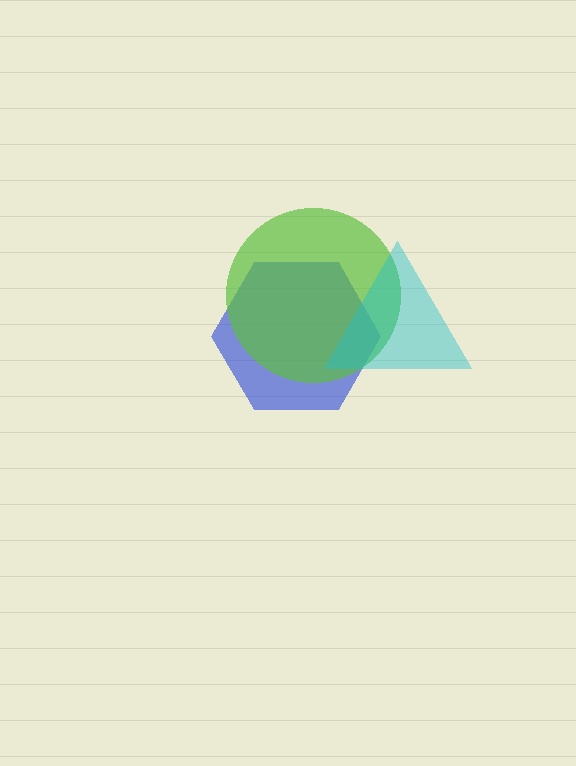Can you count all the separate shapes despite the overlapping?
Yes, there are 3 separate shapes.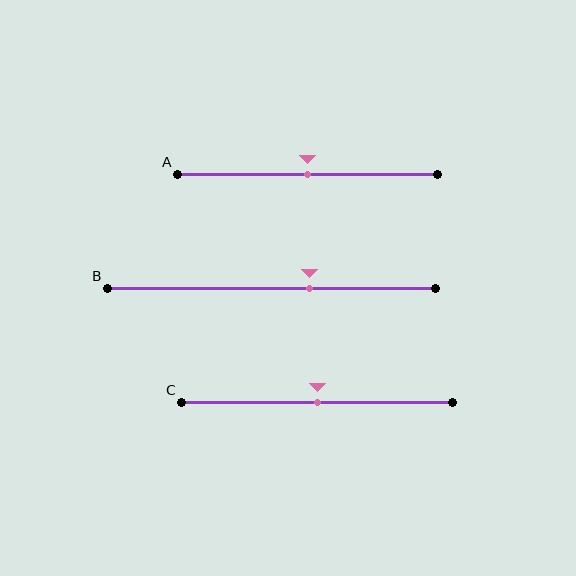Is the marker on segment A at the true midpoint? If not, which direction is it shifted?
Yes, the marker on segment A is at the true midpoint.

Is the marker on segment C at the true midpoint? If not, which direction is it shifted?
Yes, the marker on segment C is at the true midpoint.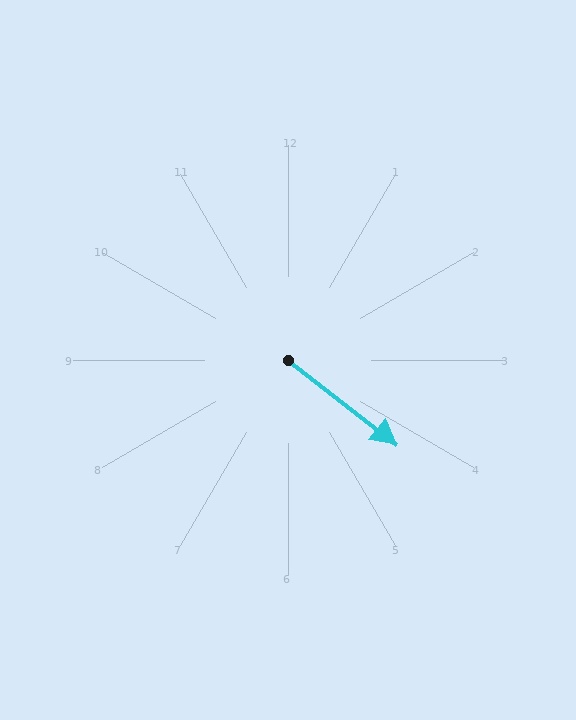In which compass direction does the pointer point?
Southeast.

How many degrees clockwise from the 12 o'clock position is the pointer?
Approximately 128 degrees.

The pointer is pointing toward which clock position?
Roughly 4 o'clock.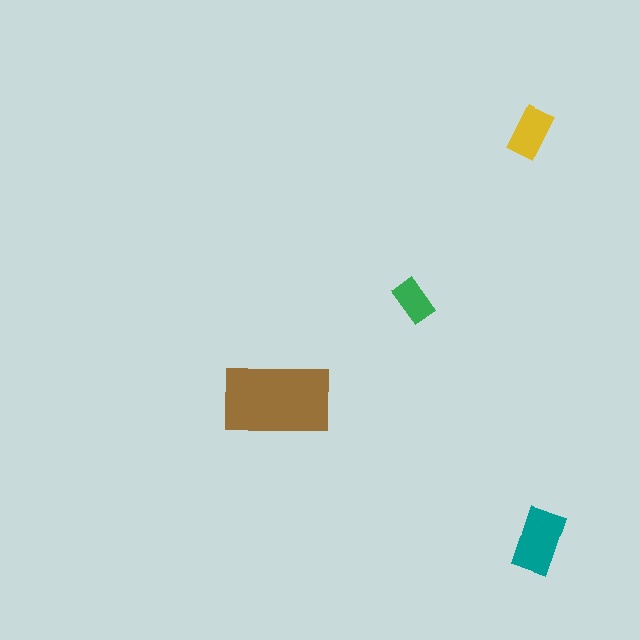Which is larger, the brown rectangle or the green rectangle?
The brown one.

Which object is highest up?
The yellow rectangle is topmost.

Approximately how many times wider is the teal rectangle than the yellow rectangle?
About 1.5 times wider.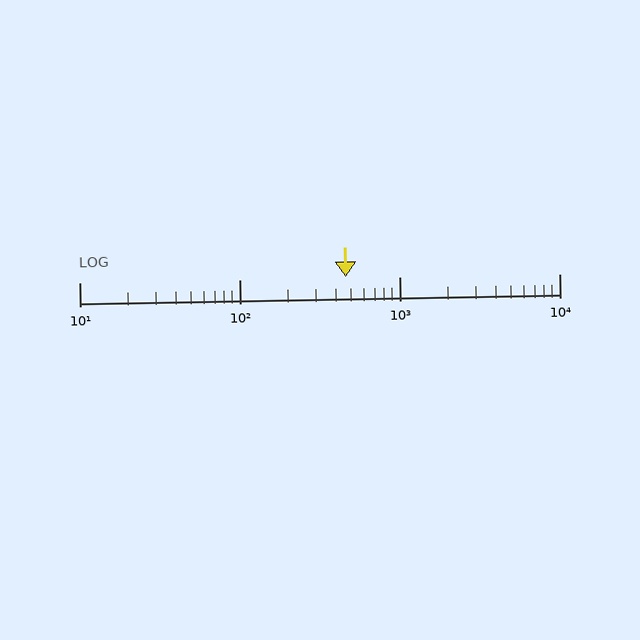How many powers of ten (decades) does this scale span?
The scale spans 3 decades, from 10 to 10000.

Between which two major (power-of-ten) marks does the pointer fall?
The pointer is between 100 and 1000.